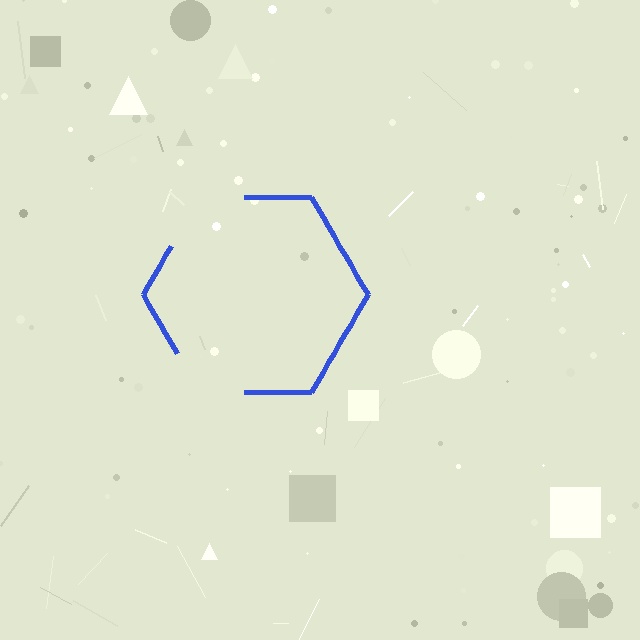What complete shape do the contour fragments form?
The contour fragments form a hexagon.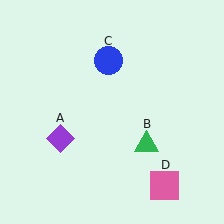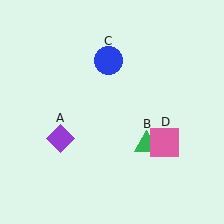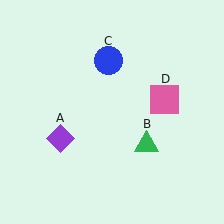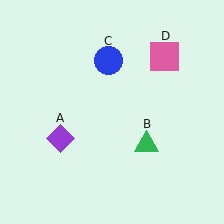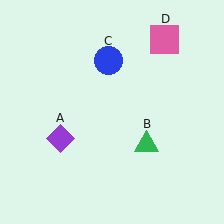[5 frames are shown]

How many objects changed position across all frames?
1 object changed position: pink square (object D).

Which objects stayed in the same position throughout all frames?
Purple diamond (object A) and green triangle (object B) and blue circle (object C) remained stationary.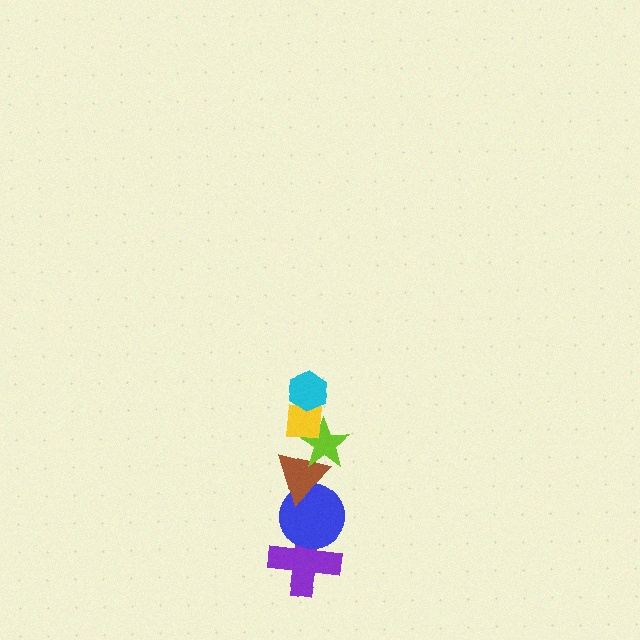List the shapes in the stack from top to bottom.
From top to bottom: the cyan hexagon, the yellow square, the lime star, the brown triangle, the blue circle, the purple cross.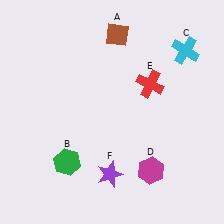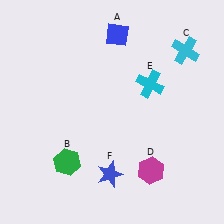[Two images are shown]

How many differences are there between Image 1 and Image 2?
There are 3 differences between the two images.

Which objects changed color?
A changed from brown to blue. E changed from red to cyan. F changed from purple to blue.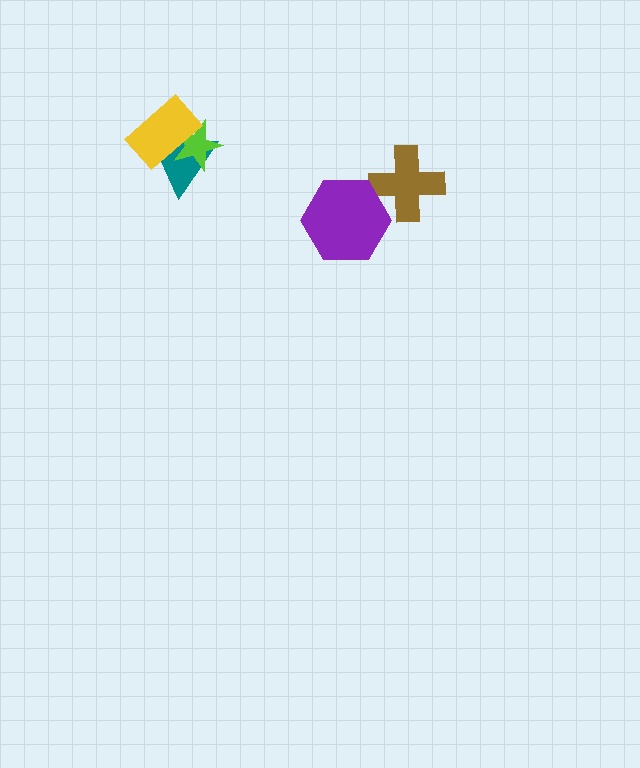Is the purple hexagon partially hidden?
No, no other shape covers it.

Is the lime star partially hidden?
Yes, it is partially covered by another shape.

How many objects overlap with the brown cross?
1 object overlaps with the brown cross.